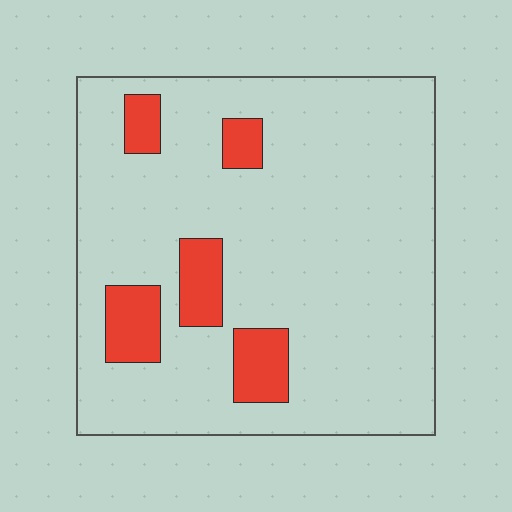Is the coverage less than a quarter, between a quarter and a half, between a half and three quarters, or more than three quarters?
Less than a quarter.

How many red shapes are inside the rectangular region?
5.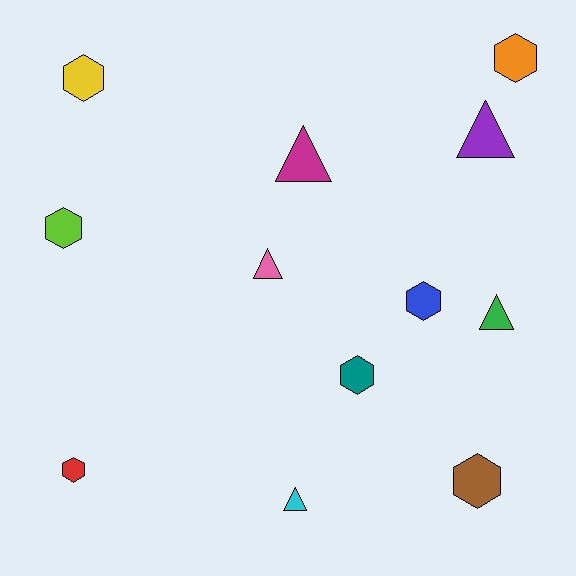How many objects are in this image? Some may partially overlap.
There are 12 objects.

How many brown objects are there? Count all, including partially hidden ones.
There is 1 brown object.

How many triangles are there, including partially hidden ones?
There are 5 triangles.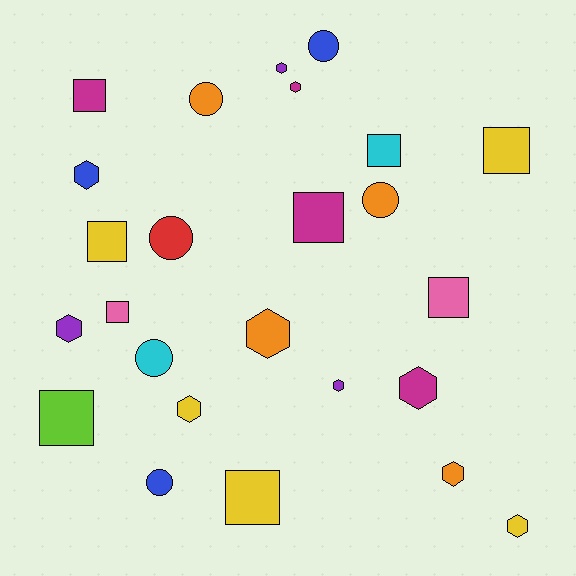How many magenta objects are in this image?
There are 4 magenta objects.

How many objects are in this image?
There are 25 objects.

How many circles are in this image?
There are 6 circles.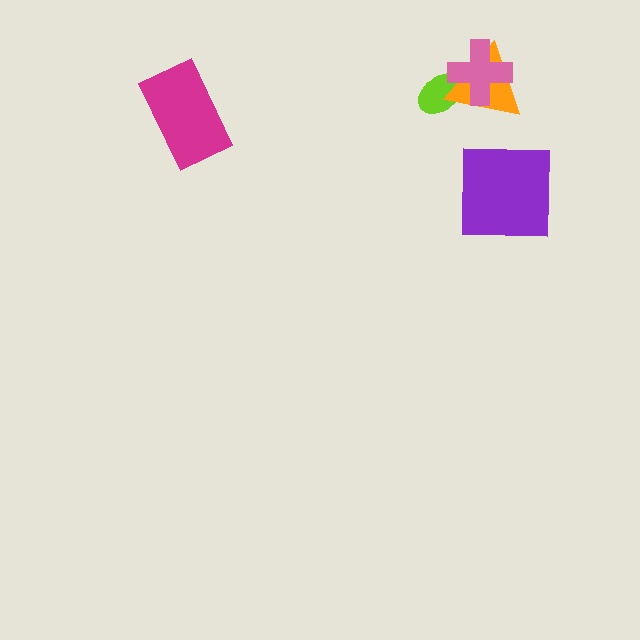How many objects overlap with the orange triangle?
2 objects overlap with the orange triangle.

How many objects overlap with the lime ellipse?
2 objects overlap with the lime ellipse.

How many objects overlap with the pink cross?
2 objects overlap with the pink cross.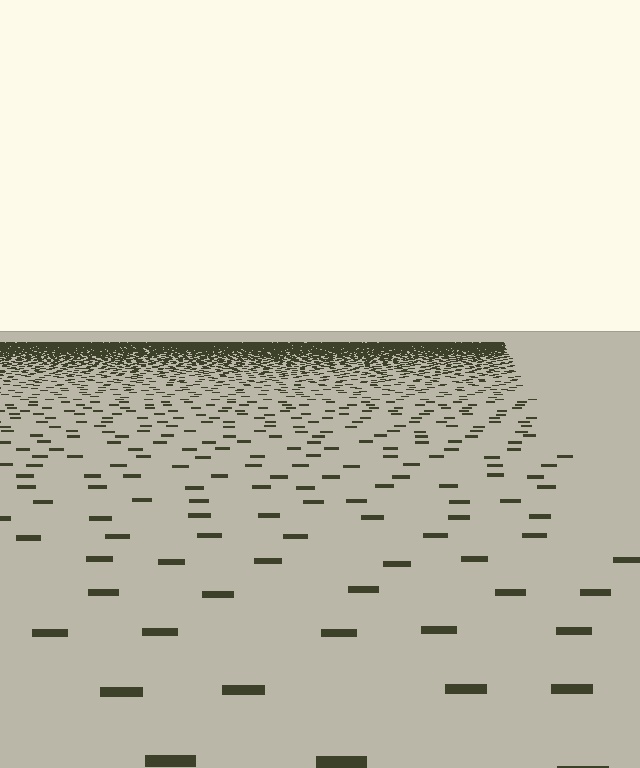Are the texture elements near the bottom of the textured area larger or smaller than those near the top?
Larger. Near the bottom, elements are closer to the viewer and appear at a bigger on-screen size.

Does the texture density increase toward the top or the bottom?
Density increases toward the top.